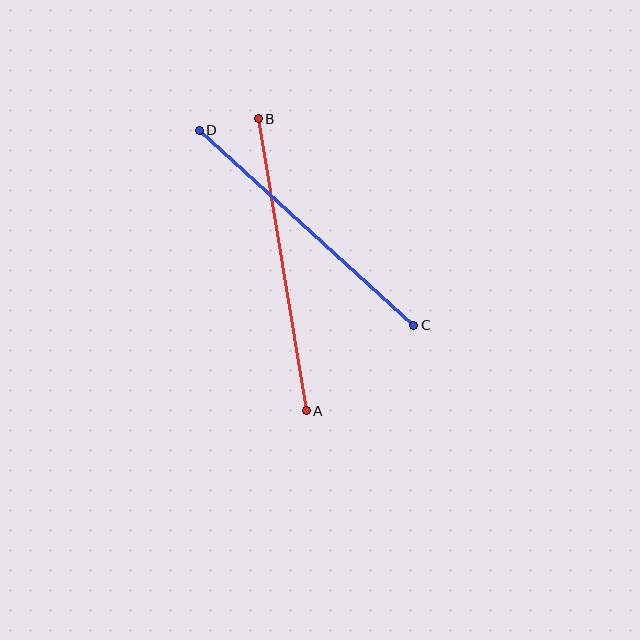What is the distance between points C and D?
The distance is approximately 290 pixels.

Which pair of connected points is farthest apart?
Points A and B are farthest apart.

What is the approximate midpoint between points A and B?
The midpoint is at approximately (282, 265) pixels.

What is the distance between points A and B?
The distance is approximately 296 pixels.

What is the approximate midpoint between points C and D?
The midpoint is at approximately (307, 228) pixels.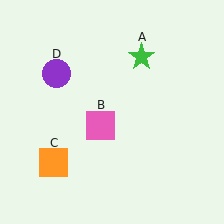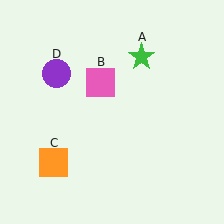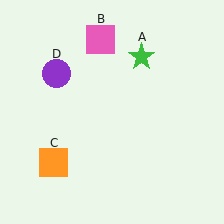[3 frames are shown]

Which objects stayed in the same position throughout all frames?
Green star (object A) and orange square (object C) and purple circle (object D) remained stationary.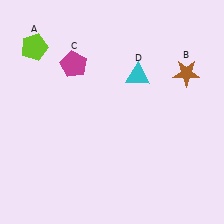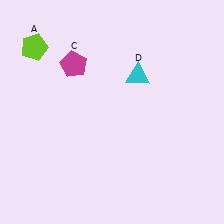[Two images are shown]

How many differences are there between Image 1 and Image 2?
There is 1 difference between the two images.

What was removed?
The brown star (B) was removed in Image 2.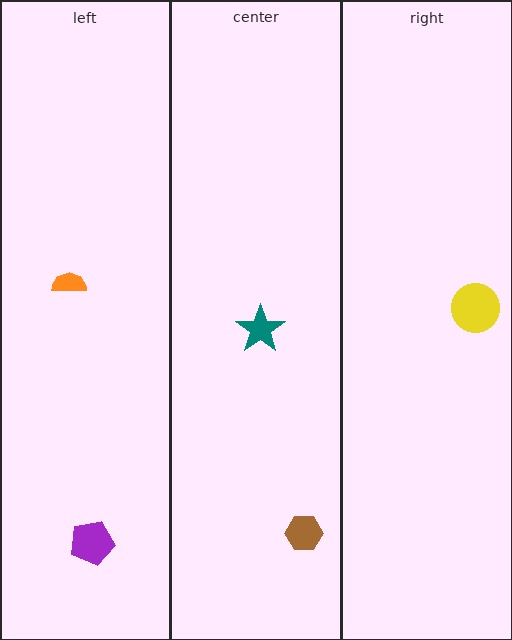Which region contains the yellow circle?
The right region.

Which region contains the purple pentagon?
The left region.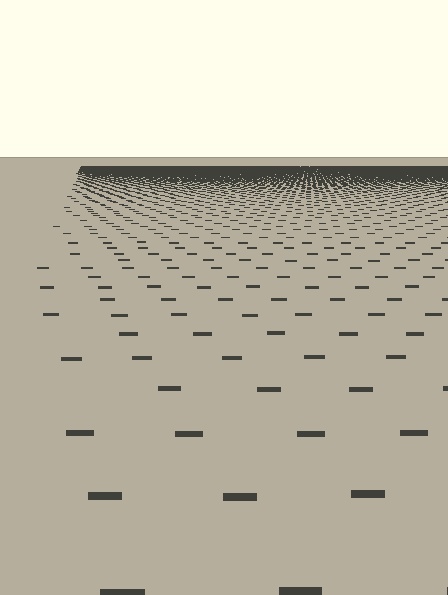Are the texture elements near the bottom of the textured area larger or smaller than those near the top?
Larger. Near the bottom, elements are closer to the viewer and appear at a bigger on-screen size.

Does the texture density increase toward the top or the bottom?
Density increases toward the top.